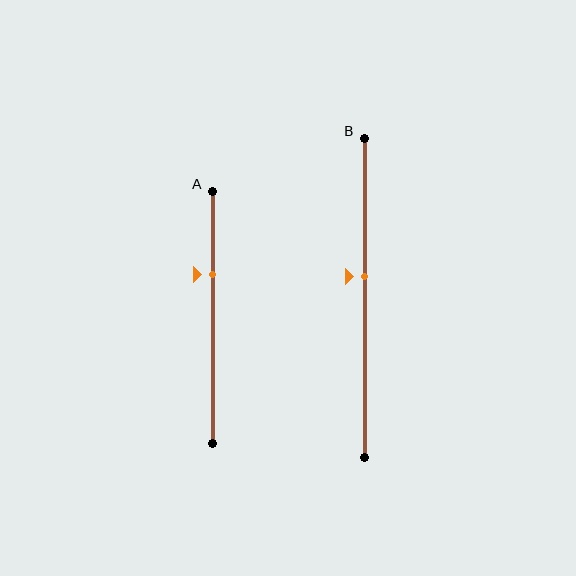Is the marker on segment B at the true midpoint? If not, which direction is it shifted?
No, the marker on segment B is shifted upward by about 7% of the segment length.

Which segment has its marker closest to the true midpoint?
Segment B has its marker closest to the true midpoint.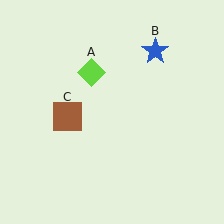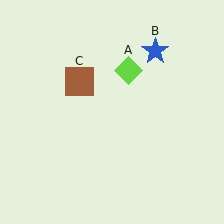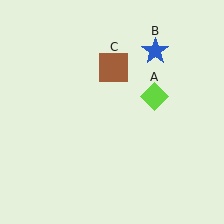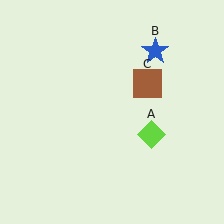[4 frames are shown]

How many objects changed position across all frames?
2 objects changed position: lime diamond (object A), brown square (object C).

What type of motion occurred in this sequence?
The lime diamond (object A), brown square (object C) rotated clockwise around the center of the scene.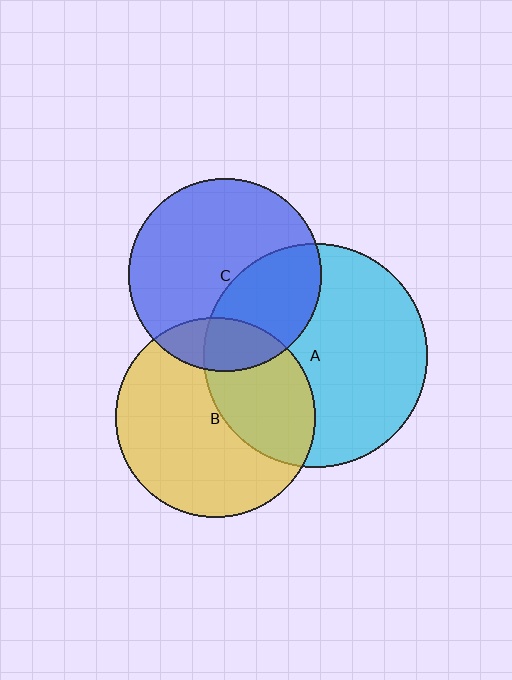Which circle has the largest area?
Circle A (cyan).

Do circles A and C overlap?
Yes.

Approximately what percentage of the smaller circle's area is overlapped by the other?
Approximately 35%.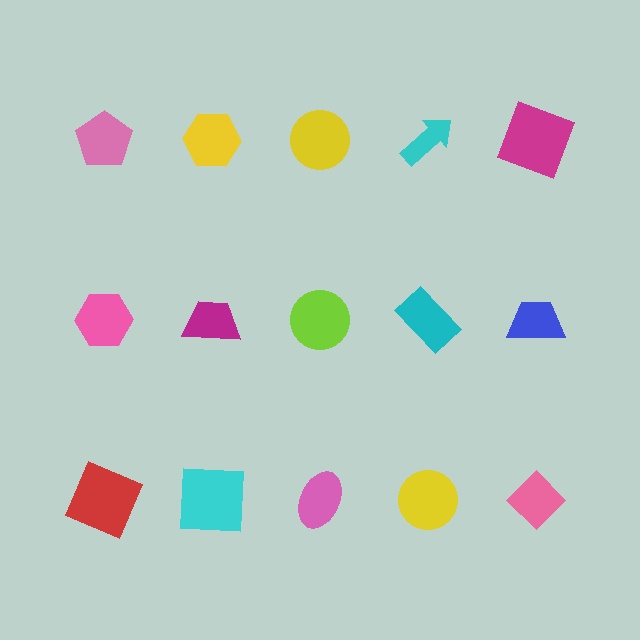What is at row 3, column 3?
A pink ellipse.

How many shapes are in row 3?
5 shapes.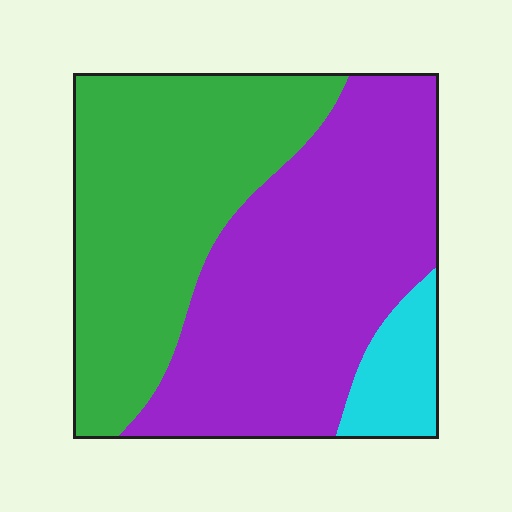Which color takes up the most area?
Purple, at roughly 50%.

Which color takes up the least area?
Cyan, at roughly 10%.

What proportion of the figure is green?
Green covers roughly 40% of the figure.